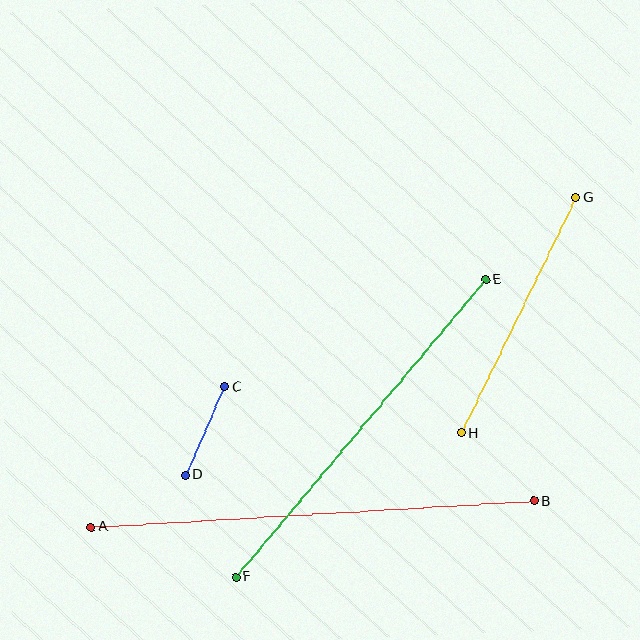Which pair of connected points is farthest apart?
Points A and B are farthest apart.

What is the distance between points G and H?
The distance is approximately 262 pixels.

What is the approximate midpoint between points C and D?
The midpoint is at approximately (205, 431) pixels.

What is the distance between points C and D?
The distance is approximately 96 pixels.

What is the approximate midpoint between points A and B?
The midpoint is at approximately (313, 514) pixels.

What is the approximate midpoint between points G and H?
The midpoint is at approximately (518, 315) pixels.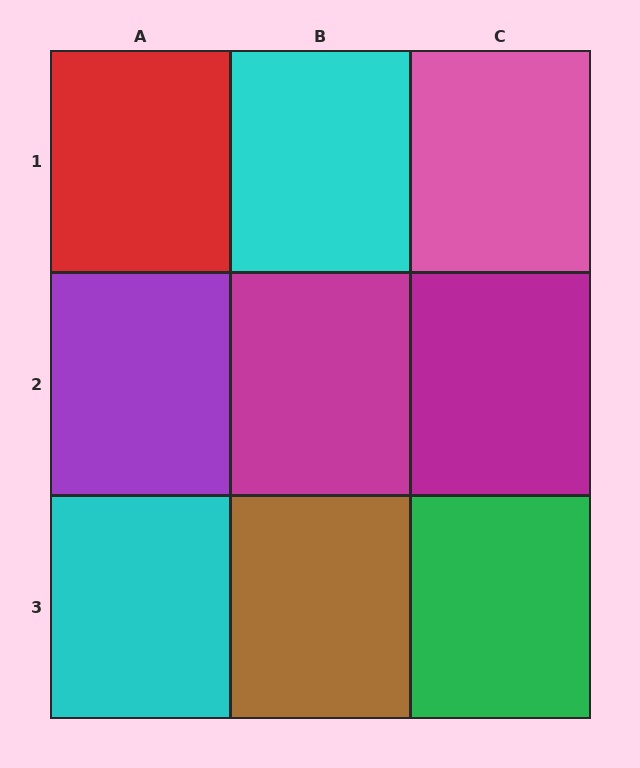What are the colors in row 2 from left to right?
Purple, magenta, magenta.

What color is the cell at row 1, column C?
Pink.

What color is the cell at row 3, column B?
Brown.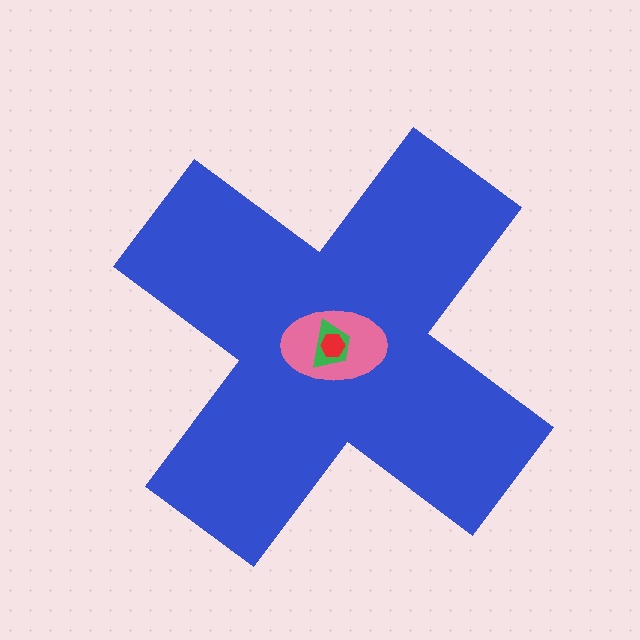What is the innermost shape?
The red hexagon.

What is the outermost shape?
The blue cross.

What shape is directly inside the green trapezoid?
The red hexagon.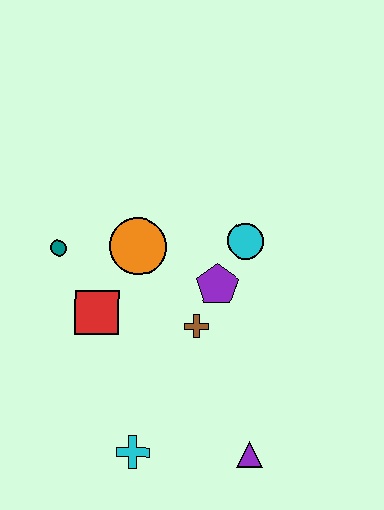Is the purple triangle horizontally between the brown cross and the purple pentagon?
No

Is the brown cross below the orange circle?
Yes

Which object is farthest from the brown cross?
The teal circle is farthest from the brown cross.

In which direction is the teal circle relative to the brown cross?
The teal circle is to the left of the brown cross.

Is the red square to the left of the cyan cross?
Yes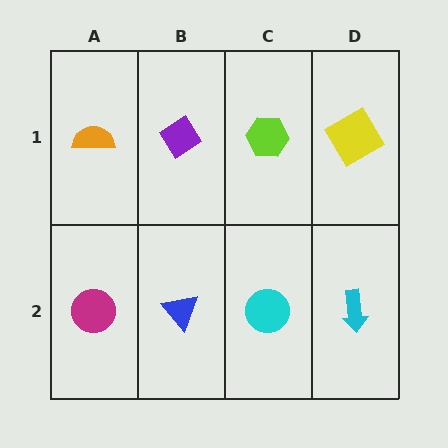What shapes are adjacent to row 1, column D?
A cyan arrow (row 2, column D), a lime hexagon (row 1, column C).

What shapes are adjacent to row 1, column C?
A cyan circle (row 2, column C), a purple diamond (row 1, column B), a yellow diamond (row 1, column D).